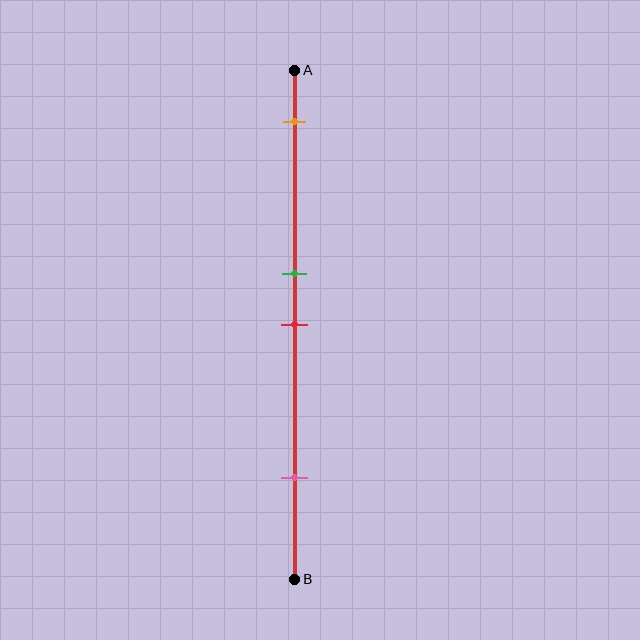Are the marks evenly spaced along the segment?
No, the marks are not evenly spaced.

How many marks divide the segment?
There are 4 marks dividing the segment.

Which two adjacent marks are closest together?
The green and red marks are the closest adjacent pair.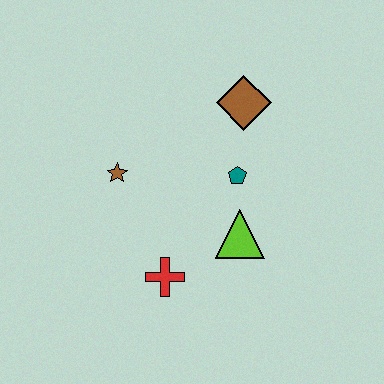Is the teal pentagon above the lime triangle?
Yes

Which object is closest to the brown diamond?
The teal pentagon is closest to the brown diamond.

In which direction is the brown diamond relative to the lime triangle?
The brown diamond is above the lime triangle.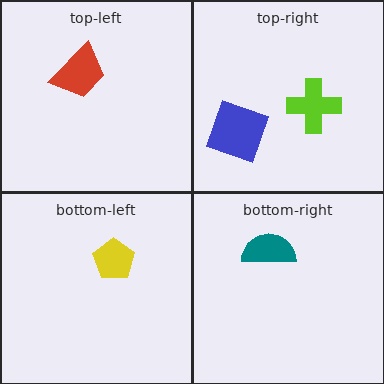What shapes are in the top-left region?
The red trapezoid.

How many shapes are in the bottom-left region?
1.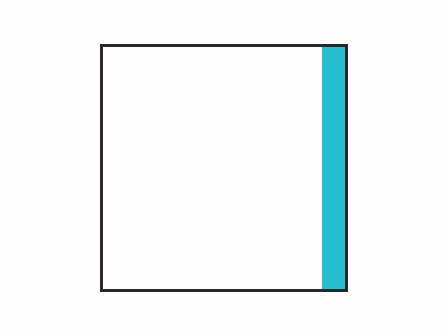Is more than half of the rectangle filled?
No.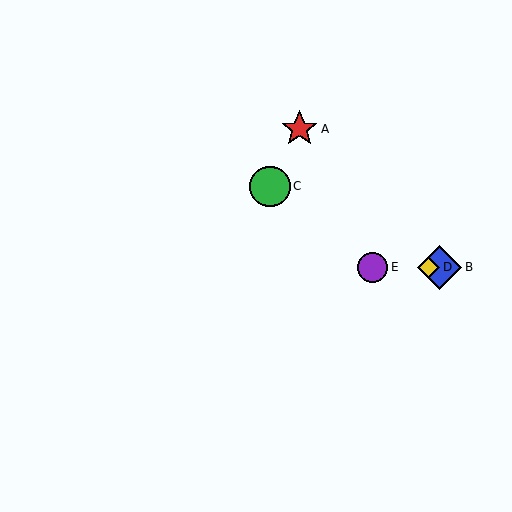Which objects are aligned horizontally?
Objects B, D, E are aligned horizontally.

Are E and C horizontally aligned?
No, E is at y≈267 and C is at y≈186.